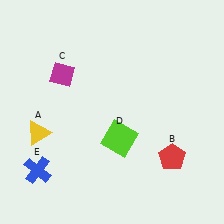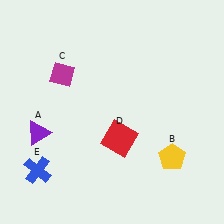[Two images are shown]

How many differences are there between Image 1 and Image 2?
There are 3 differences between the two images.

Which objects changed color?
A changed from yellow to purple. B changed from red to yellow. D changed from lime to red.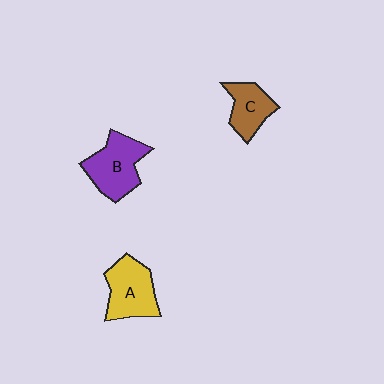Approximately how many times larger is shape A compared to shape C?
Approximately 1.3 times.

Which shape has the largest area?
Shape B (purple).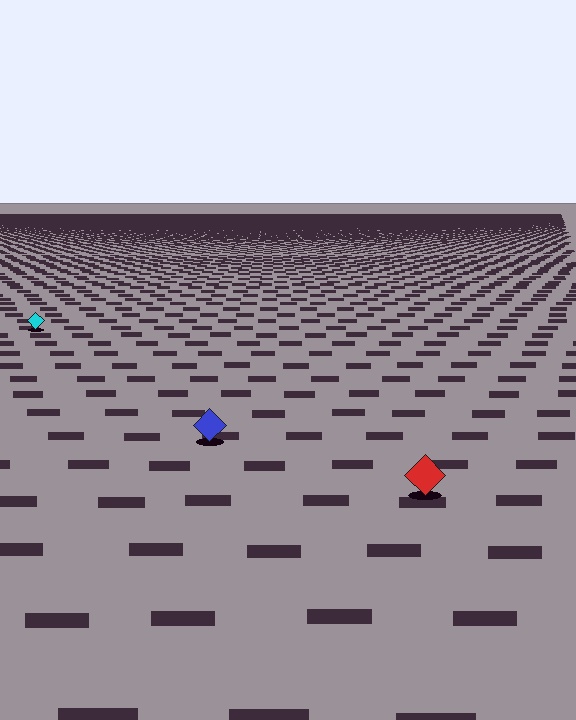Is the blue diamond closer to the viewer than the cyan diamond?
Yes. The blue diamond is closer — you can tell from the texture gradient: the ground texture is coarser near it.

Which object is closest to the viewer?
The red diamond is closest. The texture marks near it are larger and more spread out.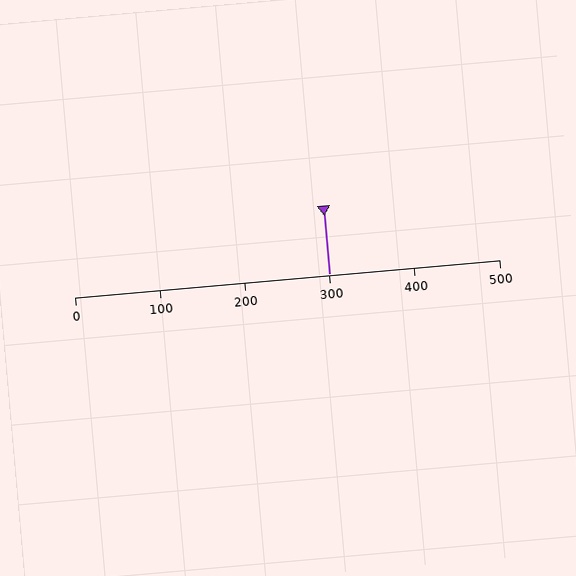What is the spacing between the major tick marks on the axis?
The major ticks are spaced 100 apart.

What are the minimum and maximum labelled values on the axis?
The axis runs from 0 to 500.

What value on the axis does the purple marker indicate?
The marker indicates approximately 300.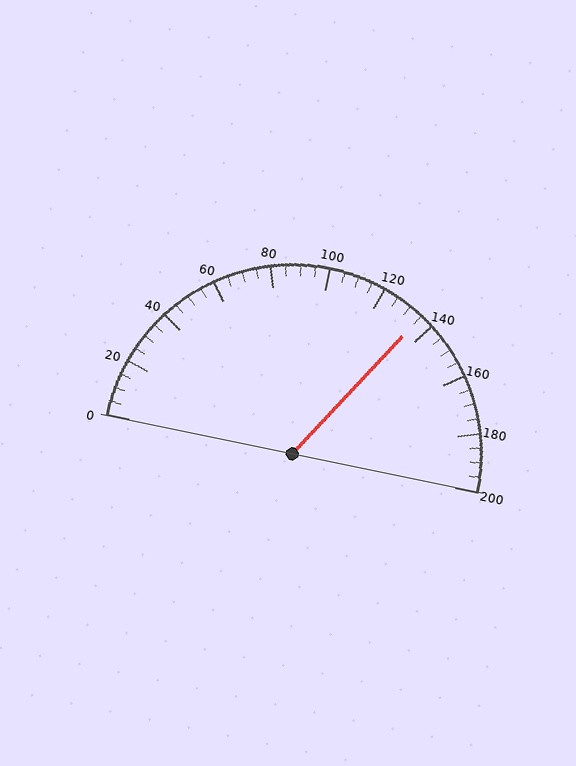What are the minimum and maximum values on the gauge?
The gauge ranges from 0 to 200.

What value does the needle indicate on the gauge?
The needle indicates approximately 135.